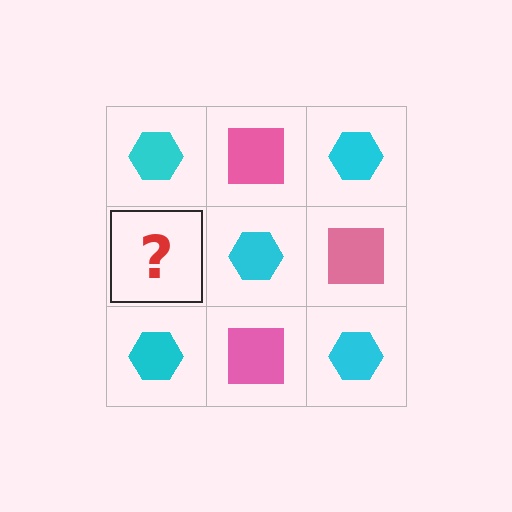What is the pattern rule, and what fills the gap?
The rule is that it alternates cyan hexagon and pink square in a checkerboard pattern. The gap should be filled with a pink square.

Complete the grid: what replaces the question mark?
The question mark should be replaced with a pink square.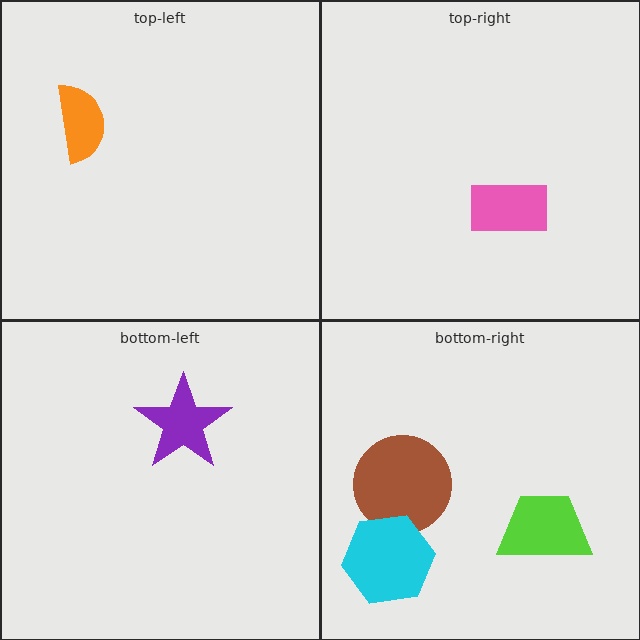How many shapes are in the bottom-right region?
3.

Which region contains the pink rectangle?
The top-right region.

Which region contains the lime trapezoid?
The bottom-right region.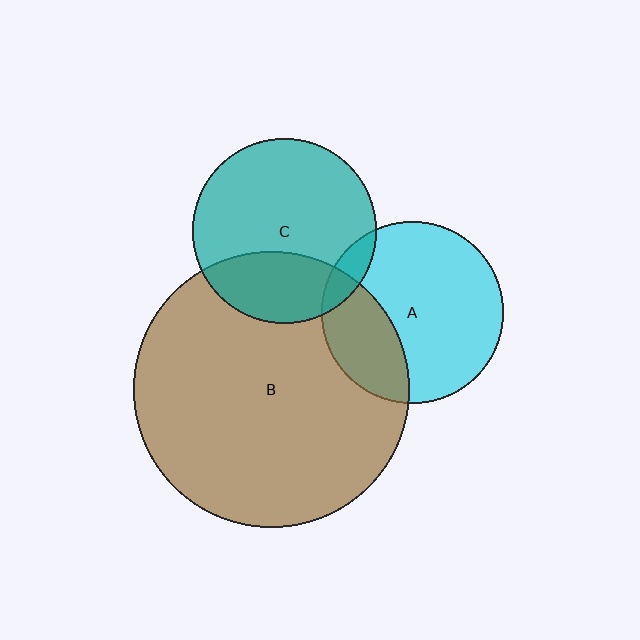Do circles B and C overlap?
Yes.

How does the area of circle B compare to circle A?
Approximately 2.3 times.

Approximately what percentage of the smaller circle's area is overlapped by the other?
Approximately 30%.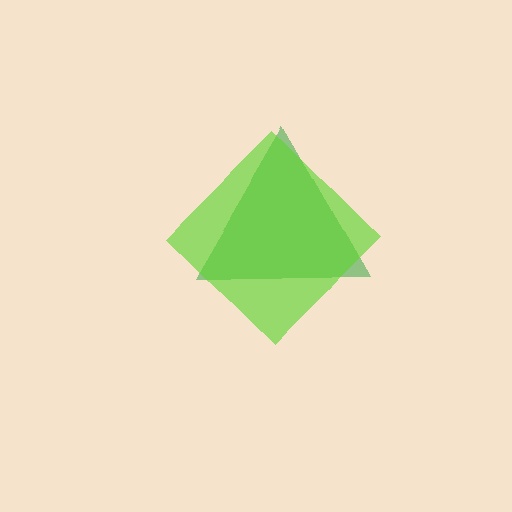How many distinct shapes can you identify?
There are 2 distinct shapes: a green triangle, a lime diamond.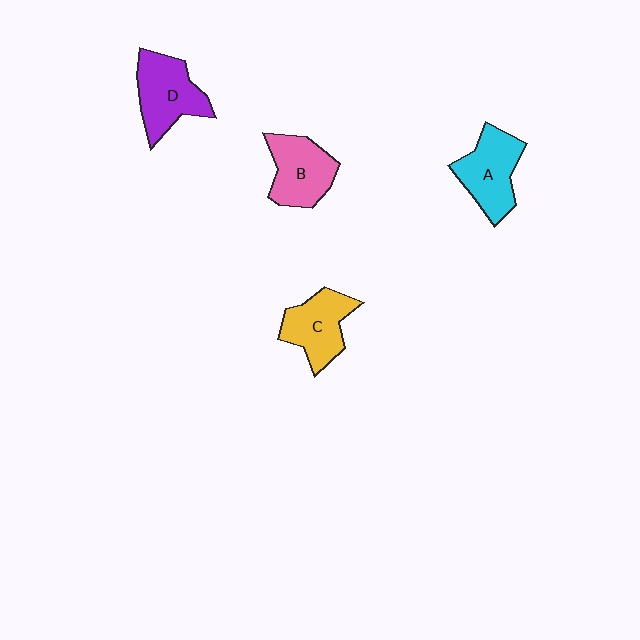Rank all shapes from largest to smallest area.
From largest to smallest: D (purple), A (cyan), B (pink), C (yellow).